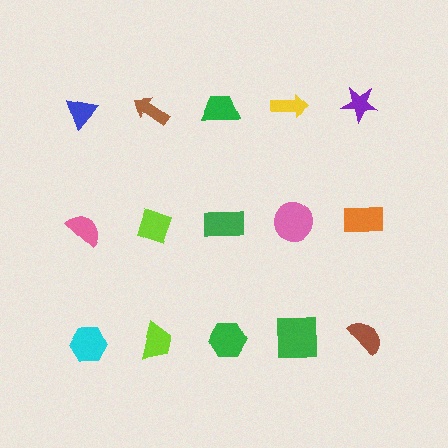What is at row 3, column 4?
A green square.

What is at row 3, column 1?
A cyan hexagon.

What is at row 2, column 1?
A pink semicircle.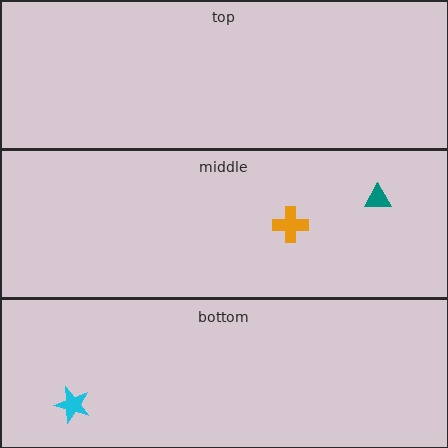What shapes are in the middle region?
The teal triangle, the orange cross.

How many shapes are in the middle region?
2.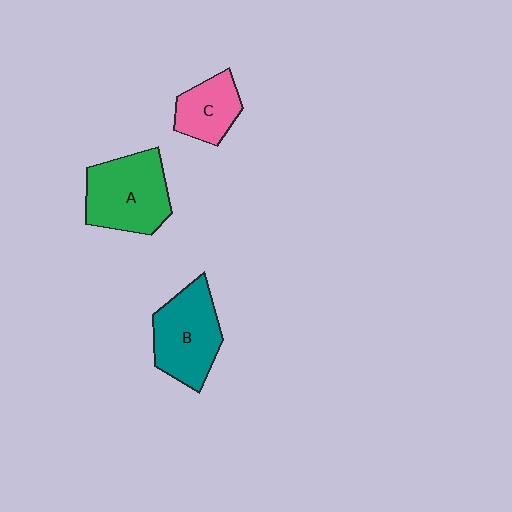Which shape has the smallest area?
Shape C (pink).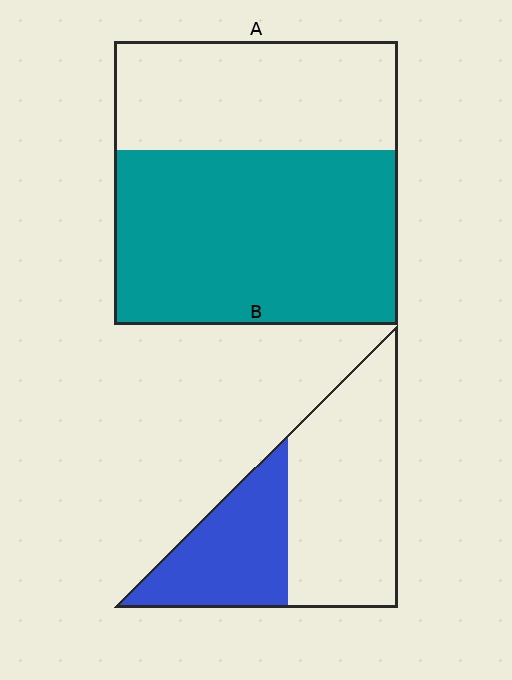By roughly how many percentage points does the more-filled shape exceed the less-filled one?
By roughly 25 percentage points (A over B).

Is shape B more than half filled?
No.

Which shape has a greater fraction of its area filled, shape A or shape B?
Shape A.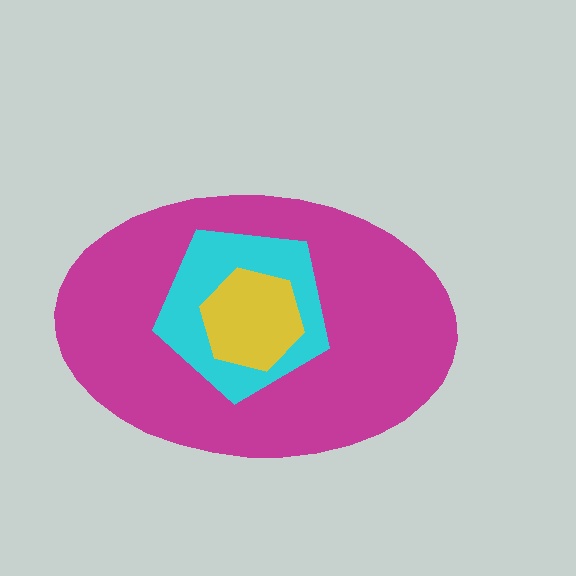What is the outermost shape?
The magenta ellipse.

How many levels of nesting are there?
3.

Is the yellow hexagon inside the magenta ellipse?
Yes.